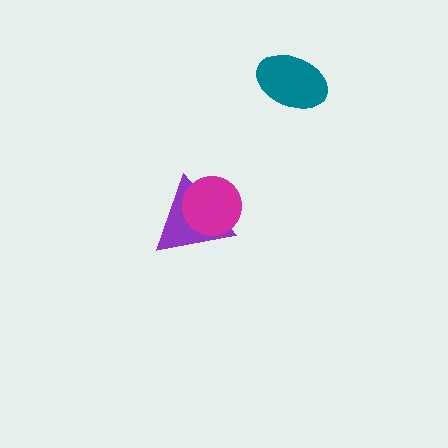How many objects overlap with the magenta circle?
1 object overlaps with the magenta circle.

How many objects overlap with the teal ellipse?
0 objects overlap with the teal ellipse.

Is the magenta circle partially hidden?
No, no other shape covers it.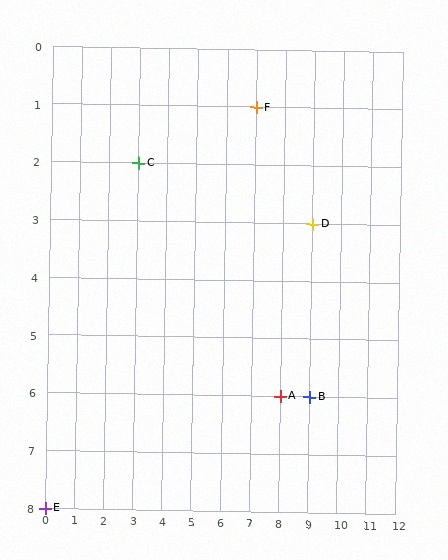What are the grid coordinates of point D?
Point D is at grid coordinates (9, 3).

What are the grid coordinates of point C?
Point C is at grid coordinates (3, 2).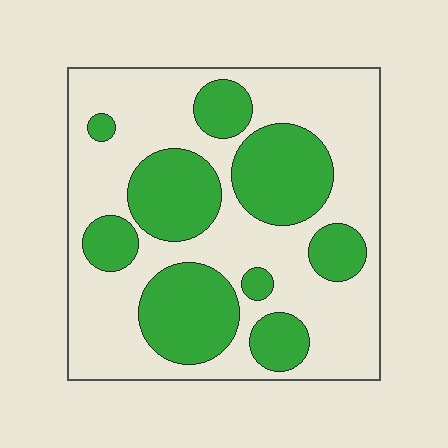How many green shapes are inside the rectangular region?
9.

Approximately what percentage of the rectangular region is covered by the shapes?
Approximately 35%.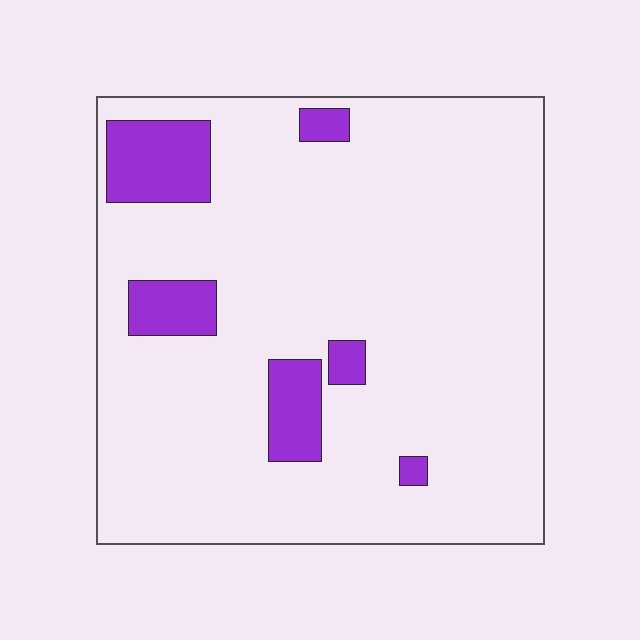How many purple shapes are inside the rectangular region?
6.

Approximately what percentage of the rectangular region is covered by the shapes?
Approximately 10%.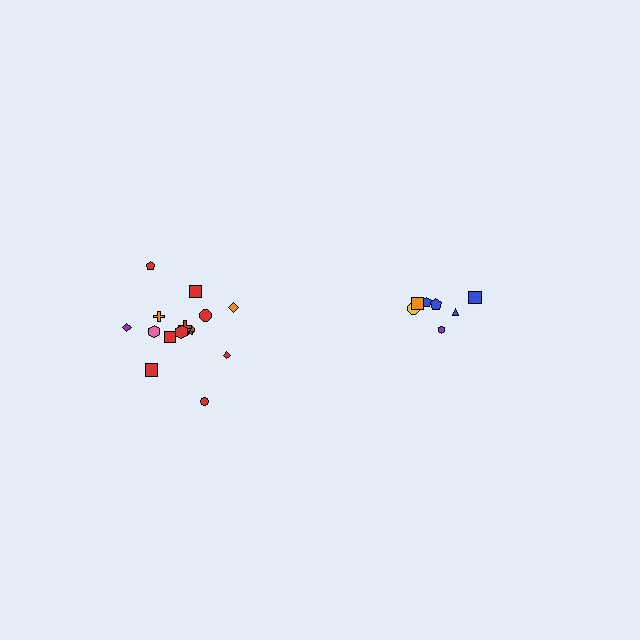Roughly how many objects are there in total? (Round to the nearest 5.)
Roughly 20 objects in total.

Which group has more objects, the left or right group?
The left group.